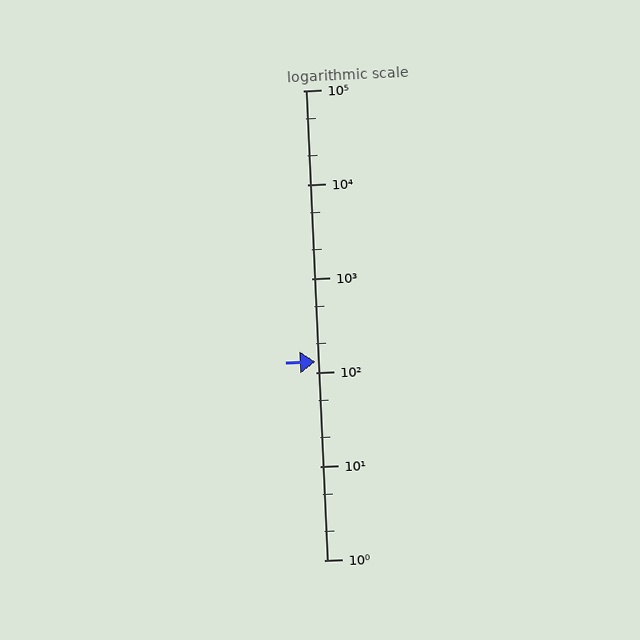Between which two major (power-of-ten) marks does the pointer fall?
The pointer is between 100 and 1000.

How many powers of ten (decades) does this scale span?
The scale spans 5 decades, from 1 to 100000.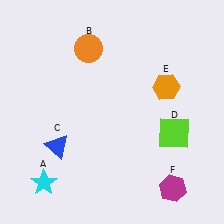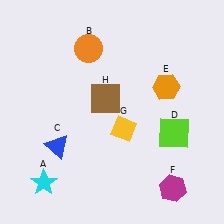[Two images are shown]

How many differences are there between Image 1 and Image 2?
There are 2 differences between the two images.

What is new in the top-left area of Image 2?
A brown square (H) was added in the top-left area of Image 2.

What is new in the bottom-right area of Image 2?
A yellow diamond (G) was added in the bottom-right area of Image 2.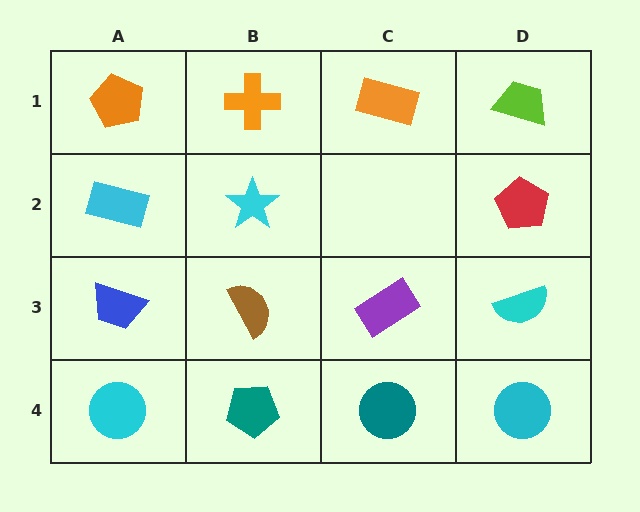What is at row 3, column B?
A brown semicircle.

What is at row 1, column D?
A lime trapezoid.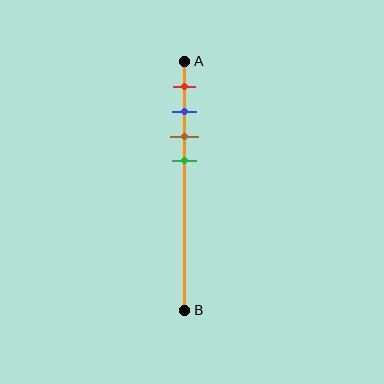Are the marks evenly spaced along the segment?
Yes, the marks are approximately evenly spaced.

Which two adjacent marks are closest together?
The blue and brown marks are the closest adjacent pair.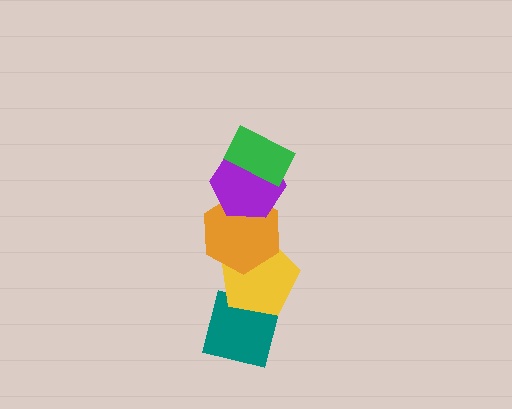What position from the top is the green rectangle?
The green rectangle is 1st from the top.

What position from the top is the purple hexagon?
The purple hexagon is 2nd from the top.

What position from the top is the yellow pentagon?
The yellow pentagon is 4th from the top.